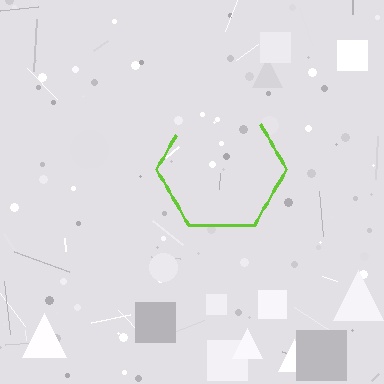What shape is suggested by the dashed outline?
The dashed outline suggests a hexagon.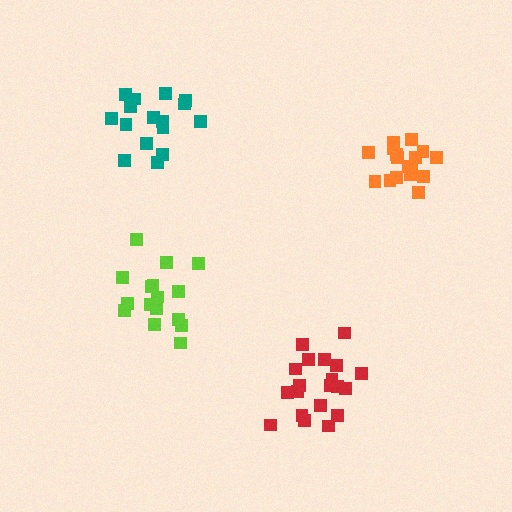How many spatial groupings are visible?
There are 4 spatial groupings.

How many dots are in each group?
Group 1: 16 dots, Group 2: 16 dots, Group 3: 20 dots, Group 4: 17 dots (69 total).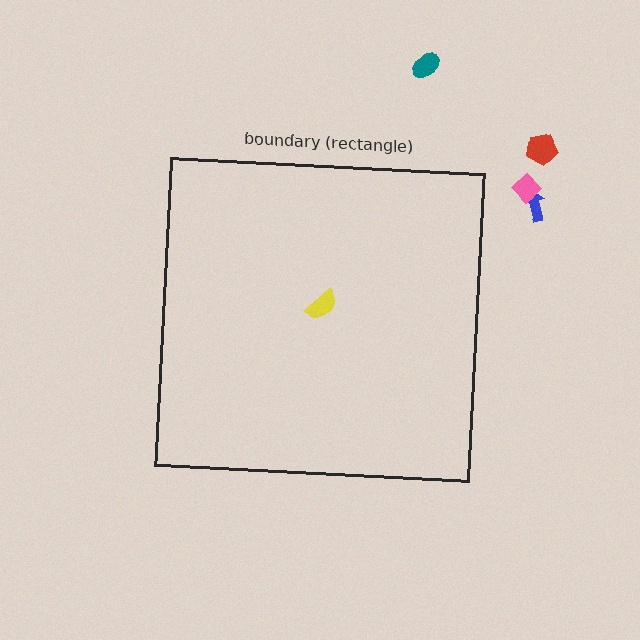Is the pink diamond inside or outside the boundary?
Outside.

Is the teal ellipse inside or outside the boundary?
Outside.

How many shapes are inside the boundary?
1 inside, 4 outside.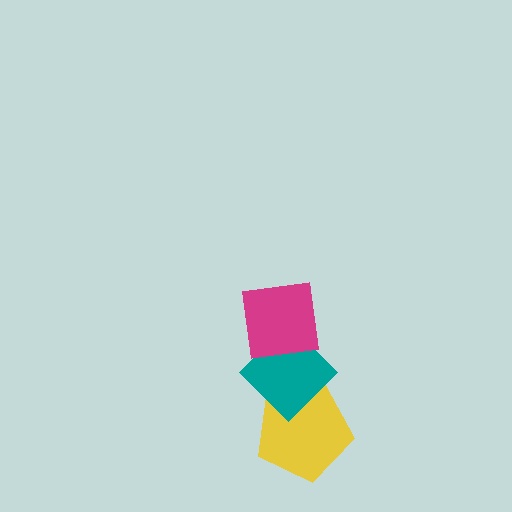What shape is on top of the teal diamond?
The magenta square is on top of the teal diamond.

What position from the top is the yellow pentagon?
The yellow pentagon is 3rd from the top.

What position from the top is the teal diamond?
The teal diamond is 2nd from the top.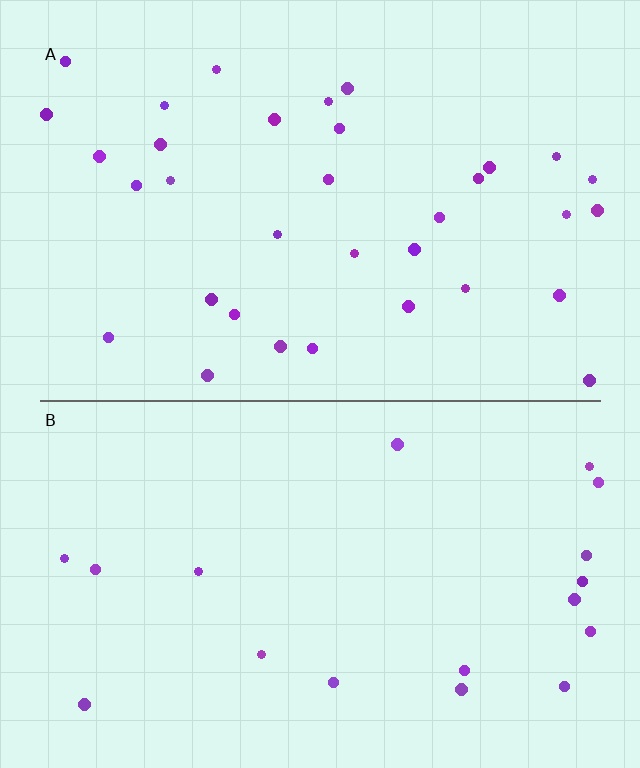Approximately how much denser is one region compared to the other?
Approximately 1.9× — region A over region B.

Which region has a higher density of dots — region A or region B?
A (the top).